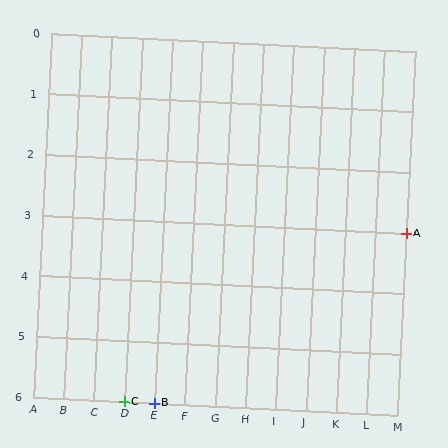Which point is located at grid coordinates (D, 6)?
Point C is at (D, 6).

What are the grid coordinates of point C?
Point C is at grid coordinates (D, 6).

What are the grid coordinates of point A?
Point A is at grid coordinates (M, 3).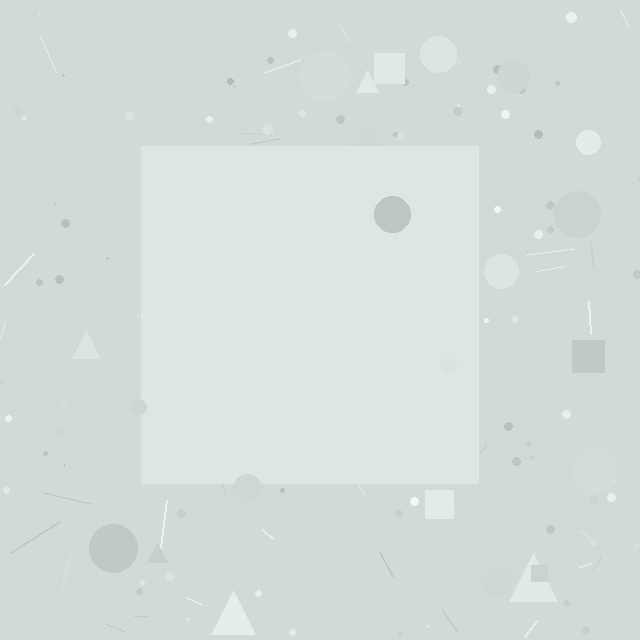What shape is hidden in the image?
A square is hidden in the image.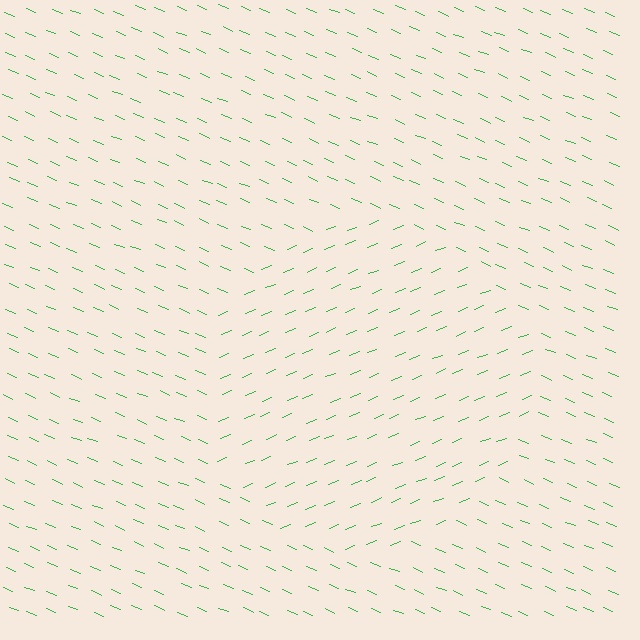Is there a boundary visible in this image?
Yes, there is a texture boundary formed by a change in line orientation.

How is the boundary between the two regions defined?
The boundary is defined purely by a change in line orientation (approximately 45 degrees difference). All lines are the same color and thickness.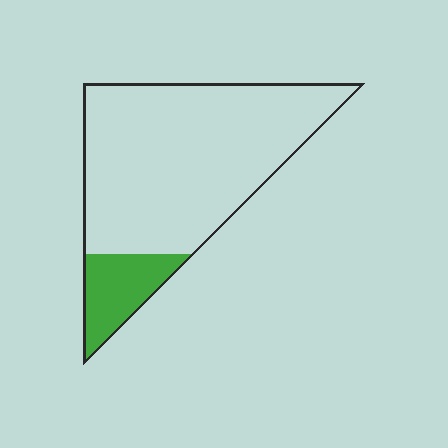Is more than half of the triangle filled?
No.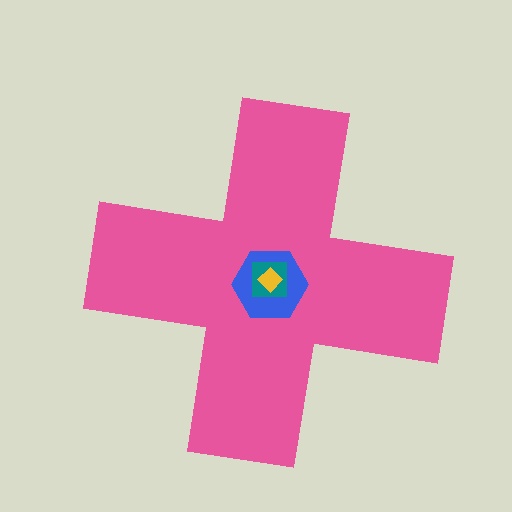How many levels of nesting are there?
4.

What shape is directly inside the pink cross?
The blue hexagon.